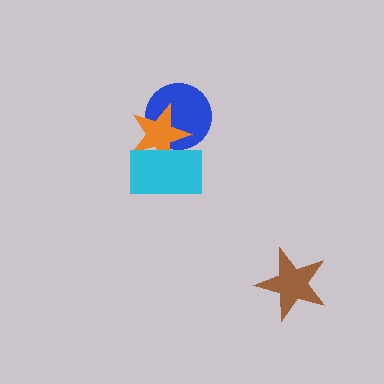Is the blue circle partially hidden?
Yes, it is partially covered by another shape.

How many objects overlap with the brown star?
0 objects overlap with the brown star.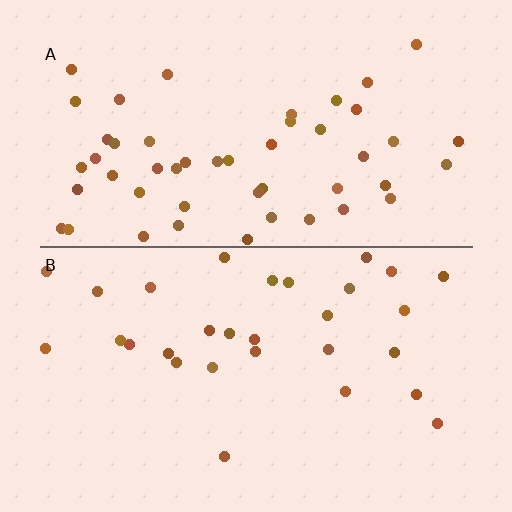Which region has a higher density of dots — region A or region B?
A (the top).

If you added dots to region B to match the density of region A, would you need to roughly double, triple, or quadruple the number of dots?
Approximately double.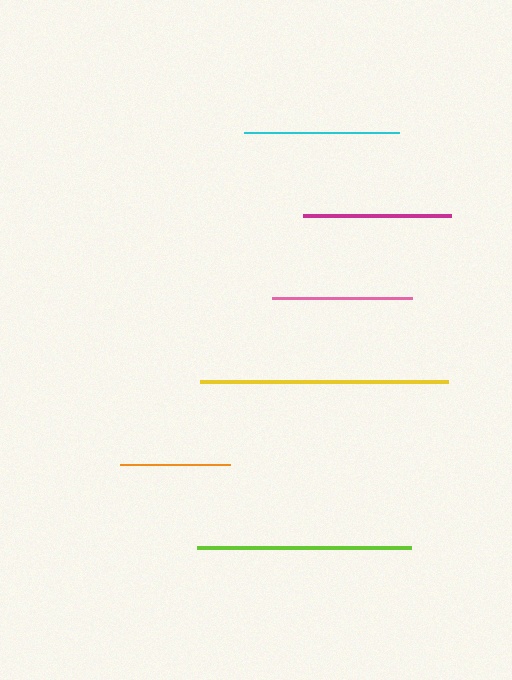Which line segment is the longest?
The yellow line is the longest at approximately 248 pixels.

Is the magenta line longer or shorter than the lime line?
The lime line is longer than the magenta line.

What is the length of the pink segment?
The pink segment is approximately 139 pixels long.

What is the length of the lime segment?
The lime segment is approximately 214 pixels long.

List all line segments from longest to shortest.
From longest to shortest: yellow, lime, cyan, magenta, pink, orange.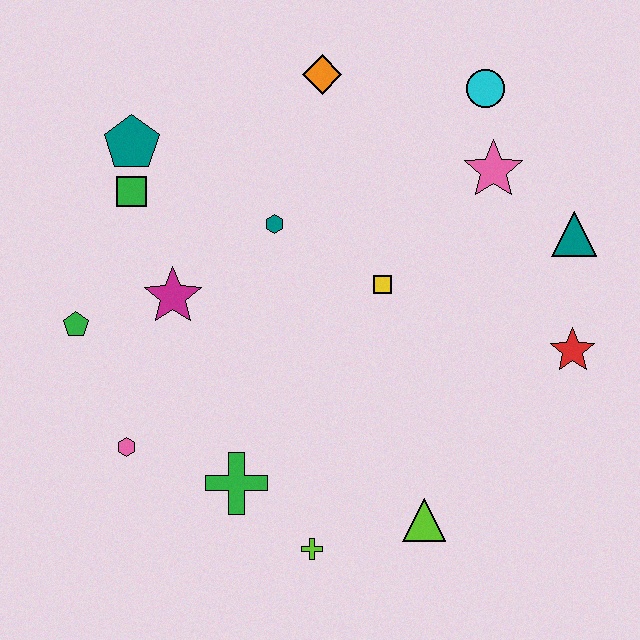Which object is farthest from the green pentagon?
The teal triangle is farthest from the green pentagon.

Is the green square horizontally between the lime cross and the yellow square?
No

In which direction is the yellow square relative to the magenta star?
The yellow square is to the right of the magenta star.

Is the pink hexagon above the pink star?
No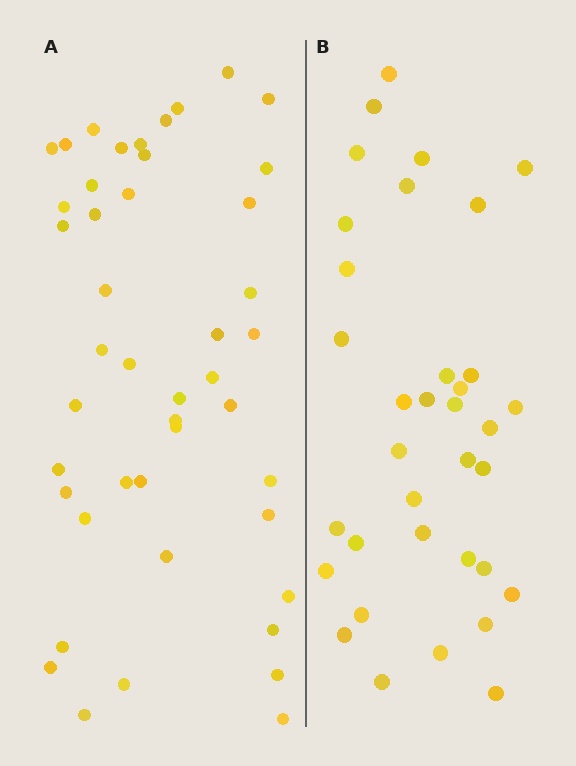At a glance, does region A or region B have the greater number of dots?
Region A (the left region) has more dots.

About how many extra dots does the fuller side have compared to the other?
Region A has roughly 10 or so more dots than region B.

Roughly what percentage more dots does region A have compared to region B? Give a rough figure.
About 30% more.